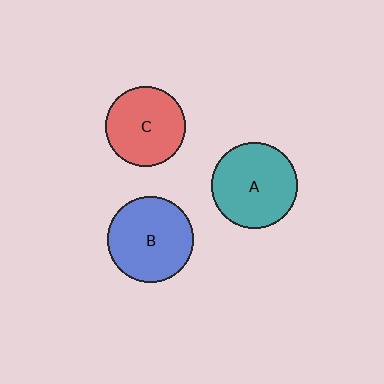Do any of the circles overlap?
No, none of the circles overlap.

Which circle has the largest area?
Circle A (teal).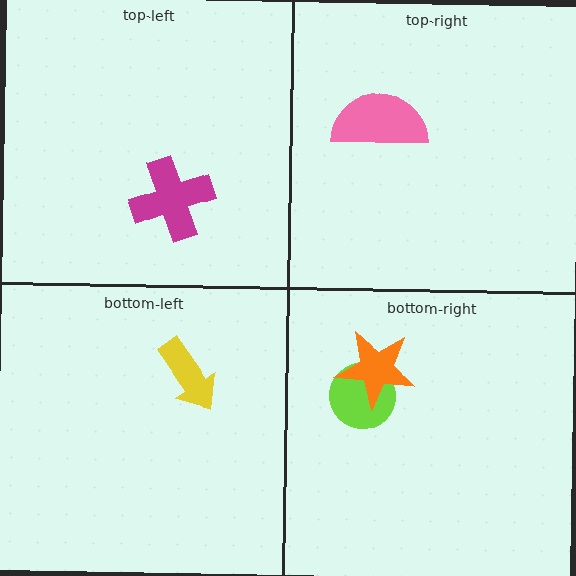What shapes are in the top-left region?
The magenta cross.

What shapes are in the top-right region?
The pink semicircle.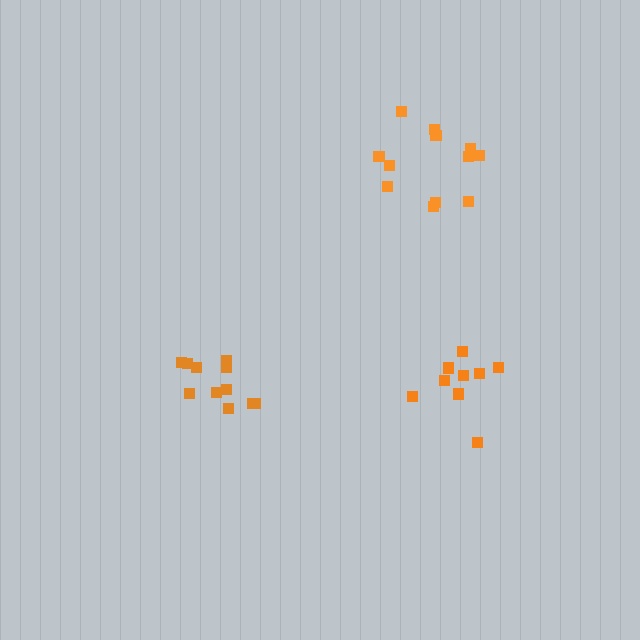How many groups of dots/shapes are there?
There are 3 groups.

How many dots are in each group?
Group 1: 11 dots, Group 2: 10 dots, Group 3: 12 dots (33 total).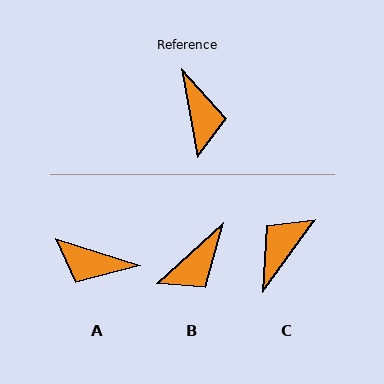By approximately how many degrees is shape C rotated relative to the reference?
Approximately 134 degrees counter-clockwise.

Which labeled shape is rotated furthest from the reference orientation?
C, about 134 degrees away.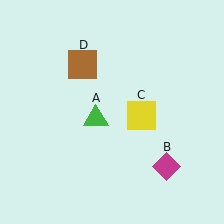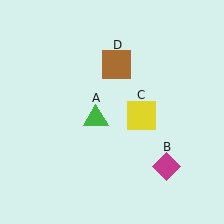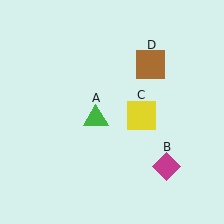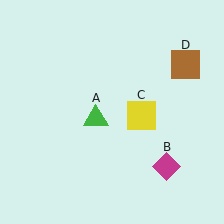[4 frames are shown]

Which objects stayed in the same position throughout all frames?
Green triangle (object A) and magenta diamond (object B) and yellow square (object C) remained stationary.